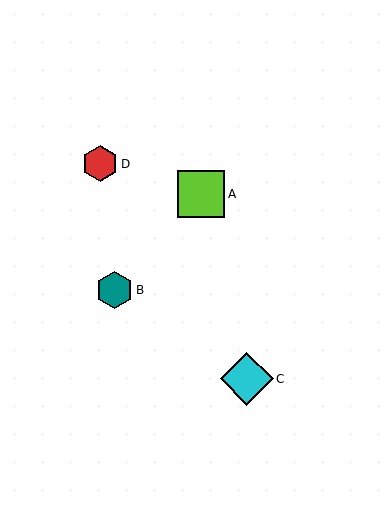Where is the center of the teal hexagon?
The center of the teal hexagon is at (115, 290).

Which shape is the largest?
The cyan diamond (labeled C) is the largest.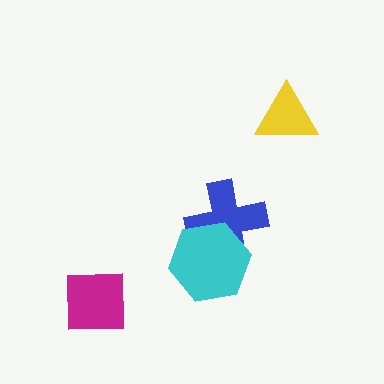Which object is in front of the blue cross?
The cyan hexagon is in front of the blue cross.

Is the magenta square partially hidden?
No, no other shape covers it.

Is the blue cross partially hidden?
Yes, it is partially covered by another shape.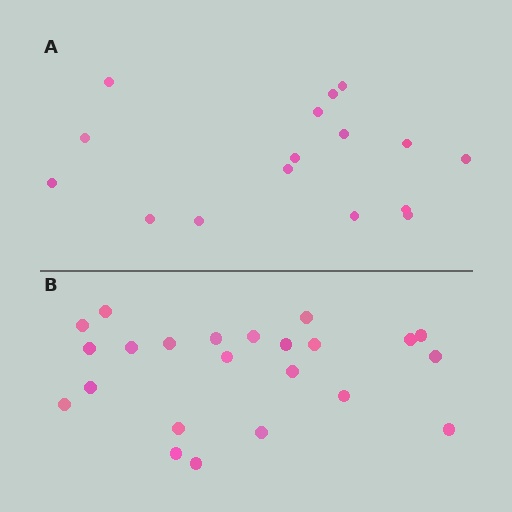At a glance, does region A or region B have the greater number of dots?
Region B (the bottom region) has more dots.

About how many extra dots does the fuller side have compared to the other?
Region B has roughly 8 or so more dots than region A.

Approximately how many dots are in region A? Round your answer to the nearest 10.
About 20 dots. (The exact count is 16, which rounds to 20.)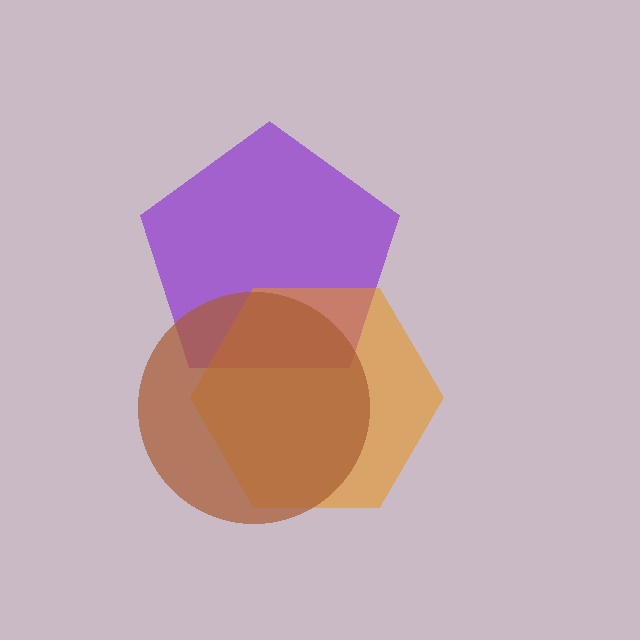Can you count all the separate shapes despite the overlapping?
Yes, there are 3 separate shapes.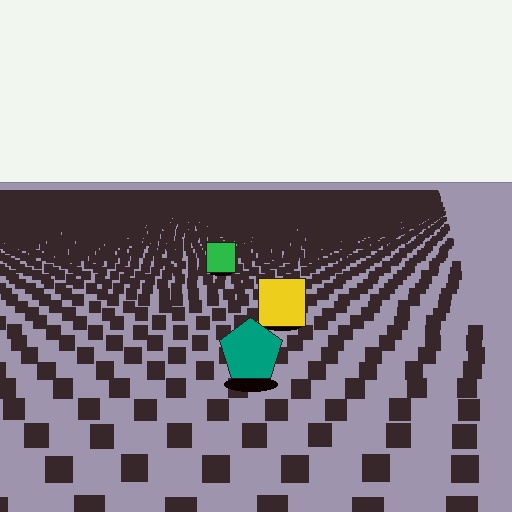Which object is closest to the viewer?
The teal pentagon is closest. The texture marks near it are larger and more spread out.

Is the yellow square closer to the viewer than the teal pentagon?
No. The teal pentagon is closer — you can tell from the texture gradient: the ground texture is coarser near it.